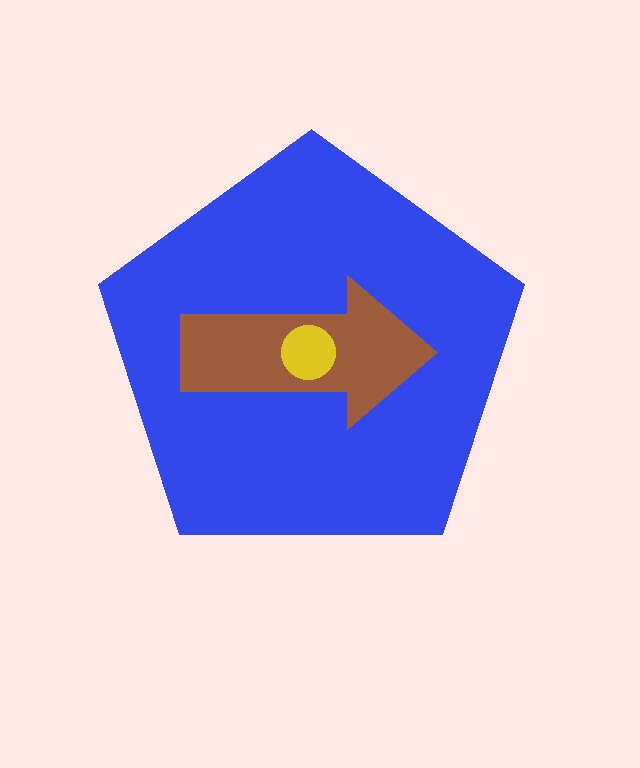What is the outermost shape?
The blue pentagon.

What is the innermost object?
The yellow circle.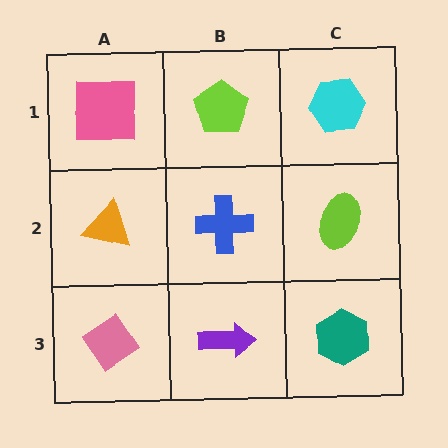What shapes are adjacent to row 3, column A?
An orange triangle (row 2, column A), a purple arrow (row 3, column B).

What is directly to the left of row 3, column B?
A pink diamond.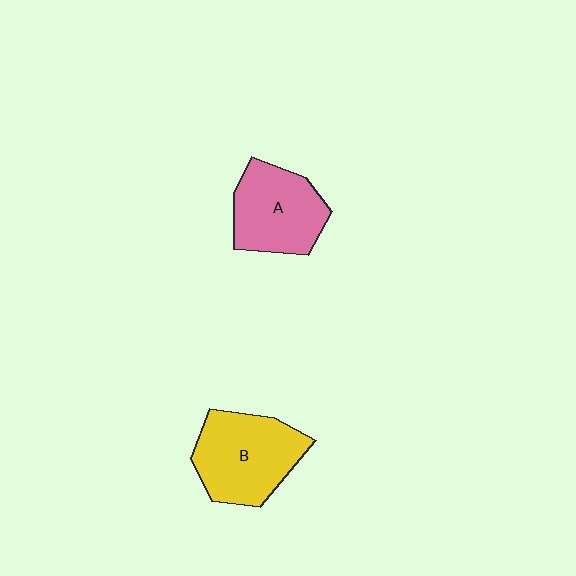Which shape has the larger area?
Shape B (yellow).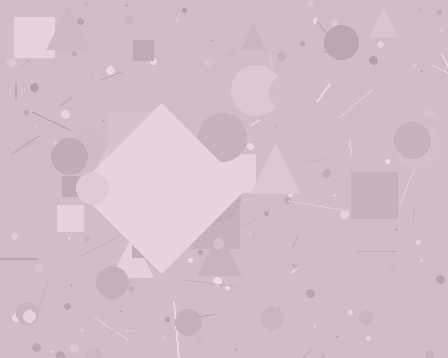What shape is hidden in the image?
A diamond is hidden in the image.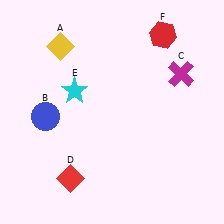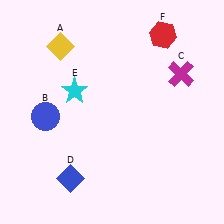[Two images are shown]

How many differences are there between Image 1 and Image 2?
There is 1 difference between the two images.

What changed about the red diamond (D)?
In Image 1, D is red. In Image 2, it changed to blue.